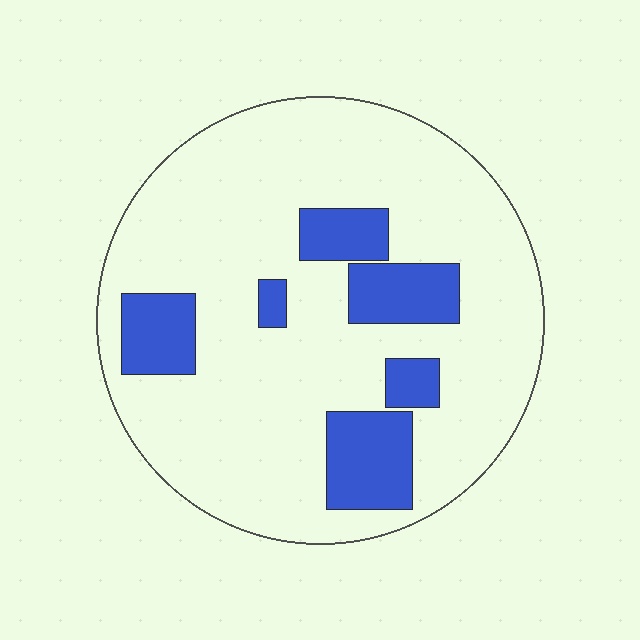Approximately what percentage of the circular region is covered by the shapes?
Approximately 20%.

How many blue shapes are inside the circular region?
6.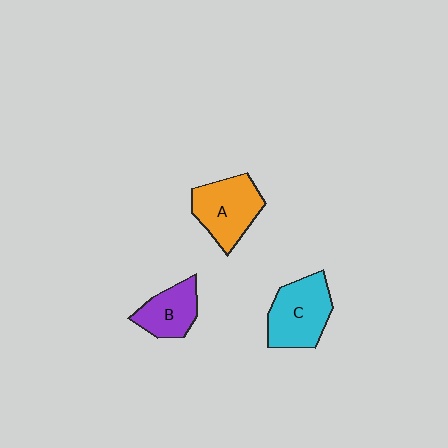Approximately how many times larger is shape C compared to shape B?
Approximately 1.4 times.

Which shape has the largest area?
Shape C (cyan).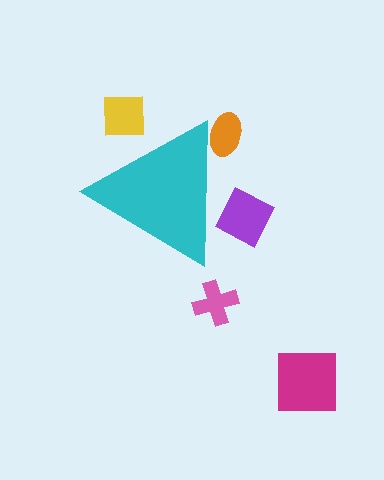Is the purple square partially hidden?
Yes, the purple square is partially hidden behind the cyan triangle.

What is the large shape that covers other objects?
A cyan triangle.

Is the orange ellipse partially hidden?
Yes, the orange ellipse is partially hidden behind the cyan triangle.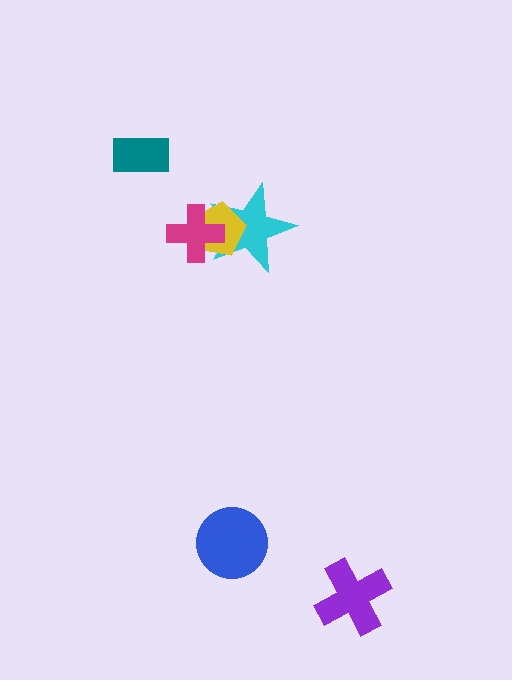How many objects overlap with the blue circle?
0 objects overlap with the blue circle.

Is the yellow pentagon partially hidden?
Yes, it is partially covered by another shape.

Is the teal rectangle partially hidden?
No, no other shape covers it.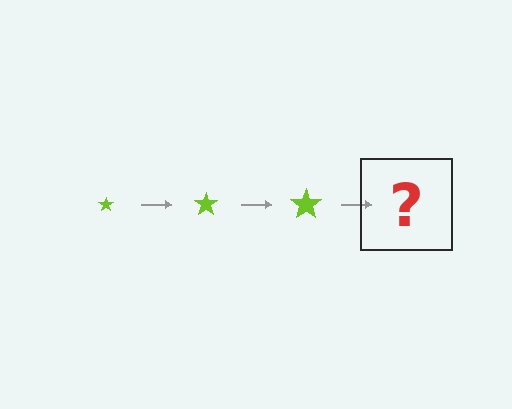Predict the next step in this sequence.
The next step is a lime star, larger than the previous one.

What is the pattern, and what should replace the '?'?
The pattern is that the star gets progressively larger each step. The '?' should be a lime star, larger than the previous one.